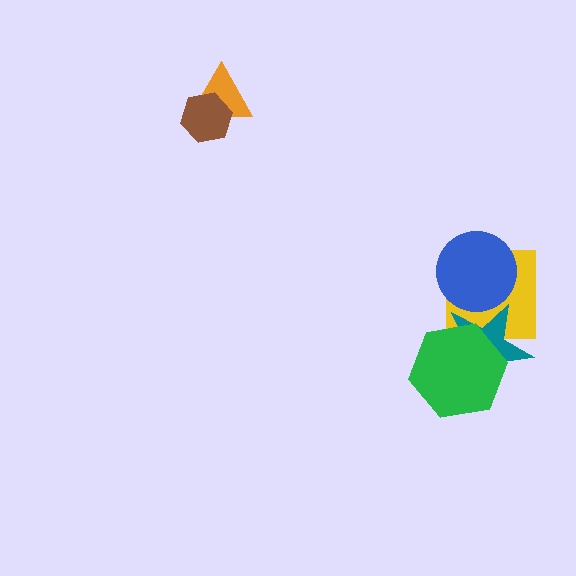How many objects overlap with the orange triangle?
1 object overlaps with the orange triangle.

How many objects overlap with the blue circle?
2 objects overlap with the blue circle.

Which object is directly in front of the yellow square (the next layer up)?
The teal star is directly in front of the yellow square.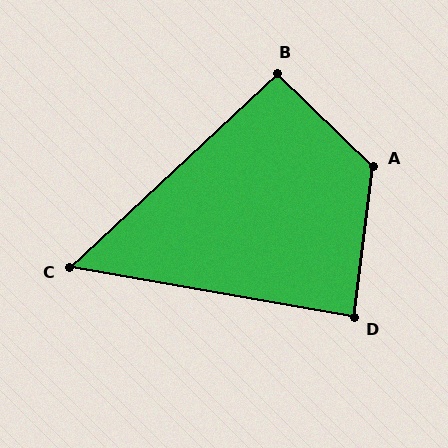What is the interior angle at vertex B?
Approximately 93 degrees (approximately right).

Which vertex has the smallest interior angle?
C, at approximately 53 degrees.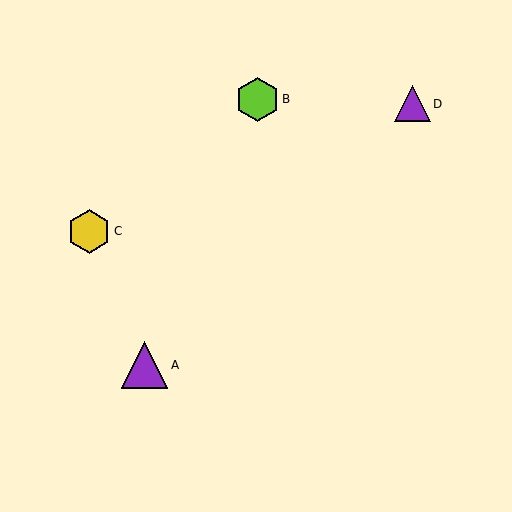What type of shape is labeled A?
Shape A is a purple triangle.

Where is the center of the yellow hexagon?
The center of the yellow hexagon is at (89, 231).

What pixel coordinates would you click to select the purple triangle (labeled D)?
Click at (412, 104) to select the purple triangle D.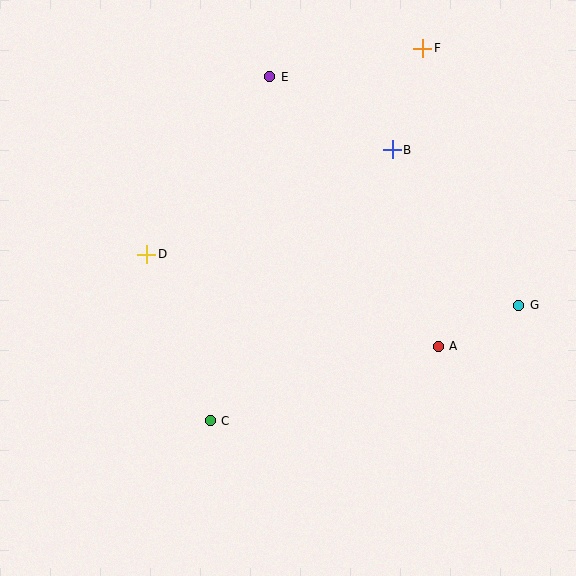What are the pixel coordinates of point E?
Point E is at (270, 77).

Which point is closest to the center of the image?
Point D at (147, 254) is closest to the center.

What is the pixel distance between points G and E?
The distance between G and E is 338 pixels.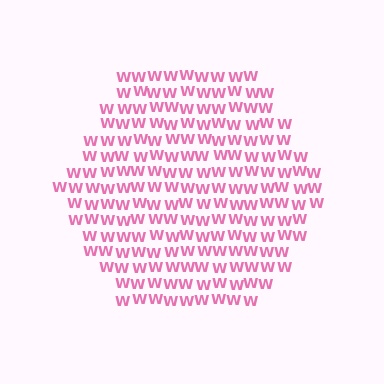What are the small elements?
The small elements are letter W's.